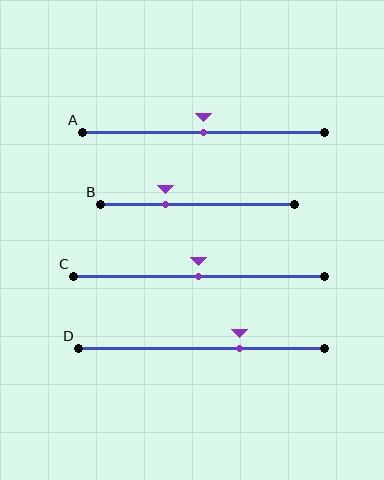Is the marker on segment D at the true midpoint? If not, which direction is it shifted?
No, the marker on segment D is shifted to the right by about 16% of the segment length.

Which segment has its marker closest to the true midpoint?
Segment A has its marker closest to the true midpoint.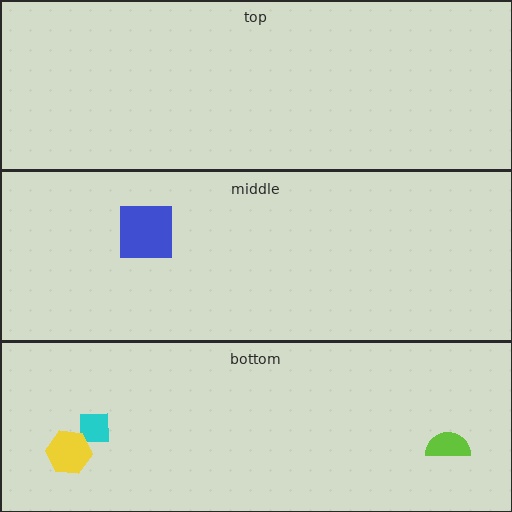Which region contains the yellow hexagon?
The bottom region.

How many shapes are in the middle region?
1.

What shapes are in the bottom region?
The cyan square, the lime semicircle, the yellow hexagon.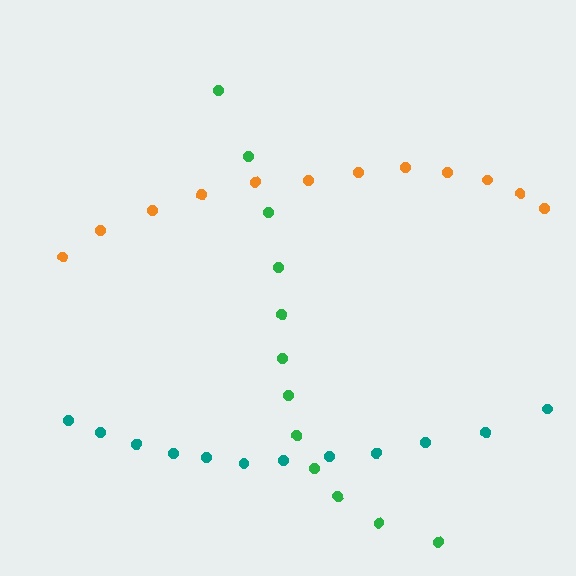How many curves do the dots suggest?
There are 3 distinct paths.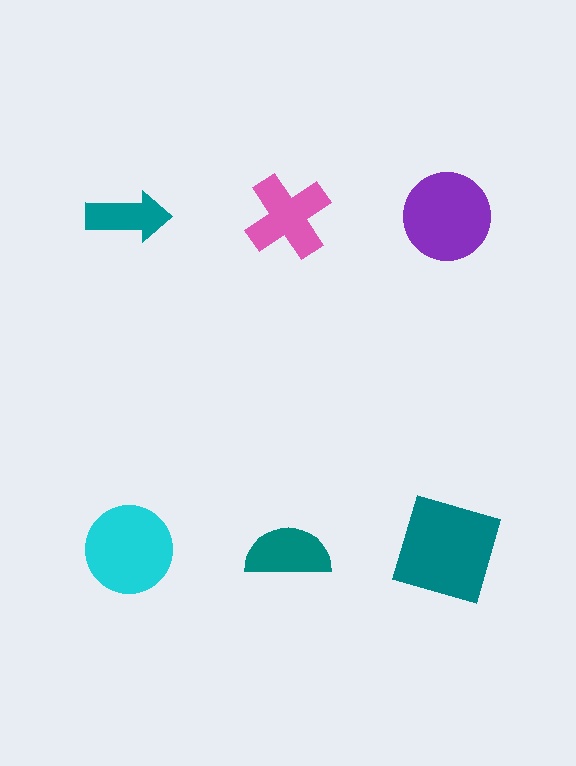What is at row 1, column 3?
A purple circle.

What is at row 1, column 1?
A teal arrow.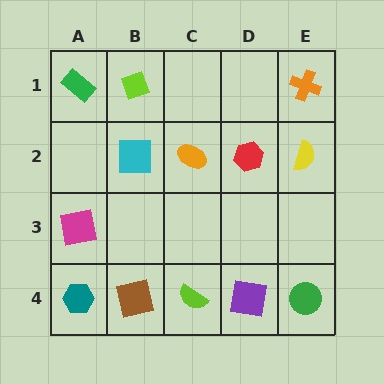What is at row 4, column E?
A green circle.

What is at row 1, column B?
A lime diamond.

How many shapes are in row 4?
5 shapes.